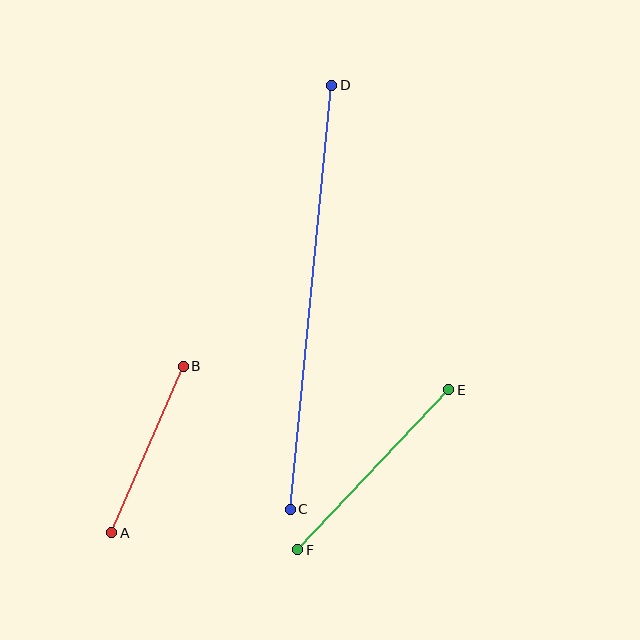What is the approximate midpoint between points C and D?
The midpoint is at approximately (311, 297) pixels.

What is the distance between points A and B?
The distance is approximately 181 pixels.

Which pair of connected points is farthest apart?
Points C and D are farthest apart.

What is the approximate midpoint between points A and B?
The midpoint is at approximately (148, 449) pixels.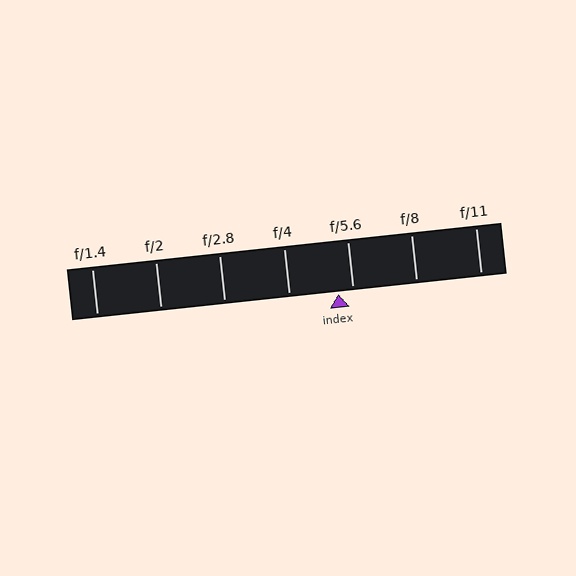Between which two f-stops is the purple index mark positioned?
The index mark is between f/4 and f/5.6.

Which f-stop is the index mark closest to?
The index mark is closest to f/5.6.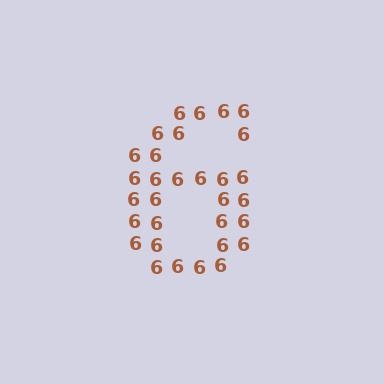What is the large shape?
The large shape is the digit 6.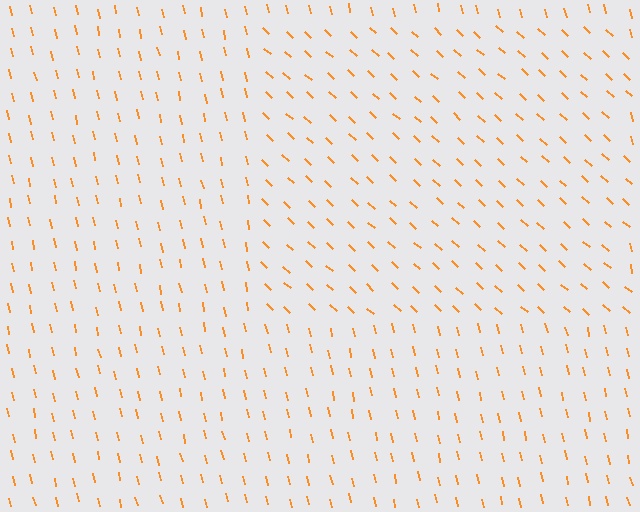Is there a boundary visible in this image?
Yes, there is a texture boundary formed by a change in line orientation.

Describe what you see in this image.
The image is filled with small orange line segments. A rectangle region in the image has lines oriented differently from the surrounding lines, creating a visible texture boundary.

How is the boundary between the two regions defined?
The boundary is defined purely by a change in line orientation (approximately 35 degrees difference). All lines are the same color and thickness.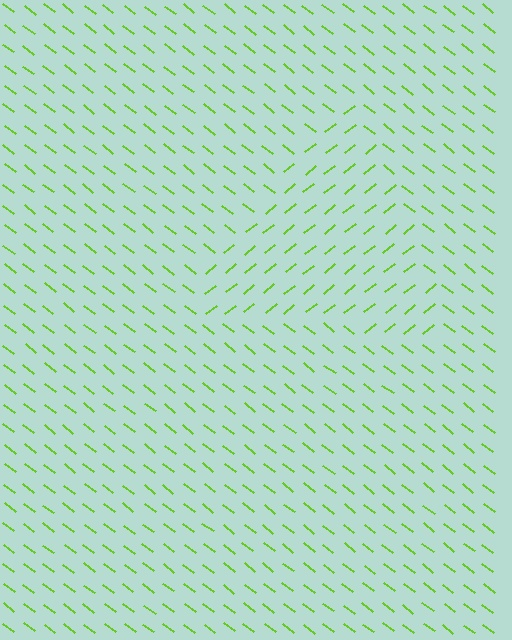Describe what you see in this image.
The image is filled with small lime line segments. A triangle region in the image has lines oriented differently from the surrounding lines, creating a visible texture boundary.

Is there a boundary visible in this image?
Yes, there is a texture boundary formed by a change in line orientation.